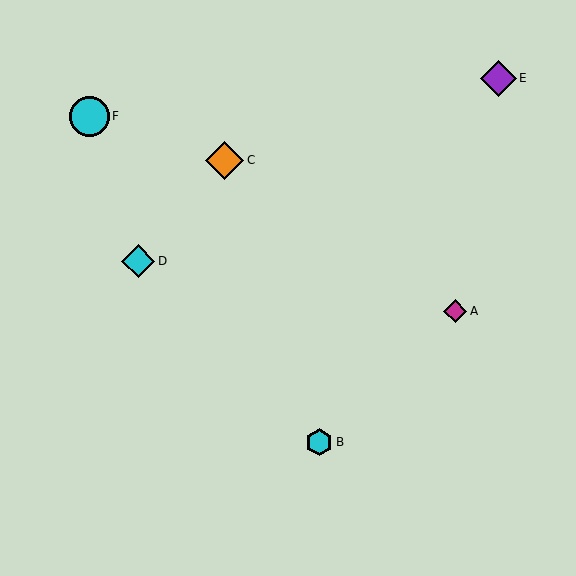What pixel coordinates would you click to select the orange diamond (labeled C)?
Click at (225, 160) to select the orange diamond C.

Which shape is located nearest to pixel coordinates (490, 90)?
The purple diamond (labeled E) at (498, 78) is nearest to that location.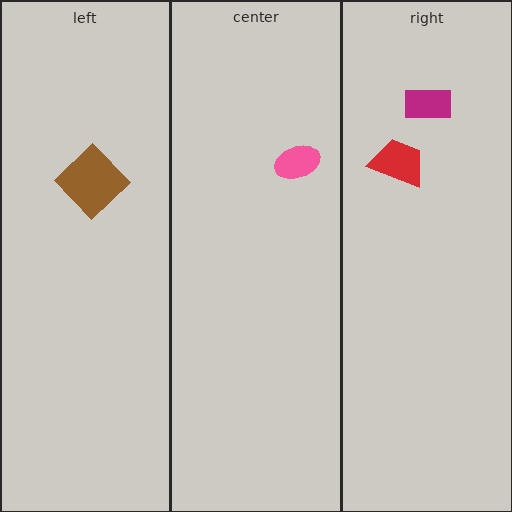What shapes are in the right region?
The red trapezoid, the magenta rectangle.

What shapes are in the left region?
The brown diamond.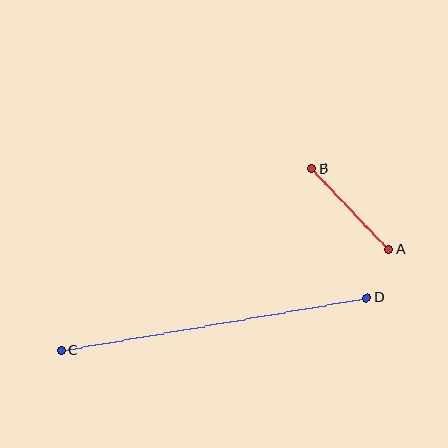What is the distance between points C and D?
The distance is approximately 310 pixels.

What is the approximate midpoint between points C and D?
The midpoint is at approximately (214, 324) pixels.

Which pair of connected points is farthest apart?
Points C and D are farthest apart.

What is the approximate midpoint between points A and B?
The midpoint is at approximately (350, 209) pixels.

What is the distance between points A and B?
The distance is approximately 111 pixels.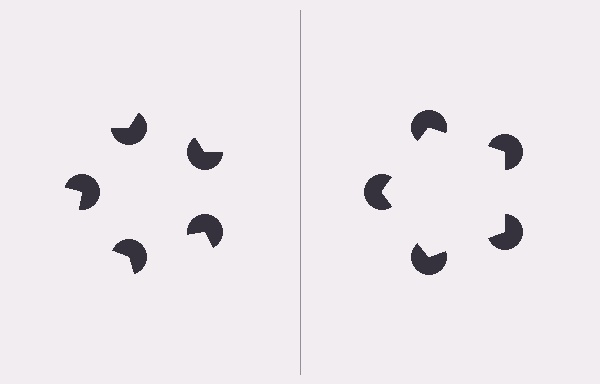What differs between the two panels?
The pac-man discs are positioned identically on both sides; only the wedge orientations differ. On the right they align to a pentagon; on the left they are misaligned.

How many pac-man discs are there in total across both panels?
10 — 5 on each side.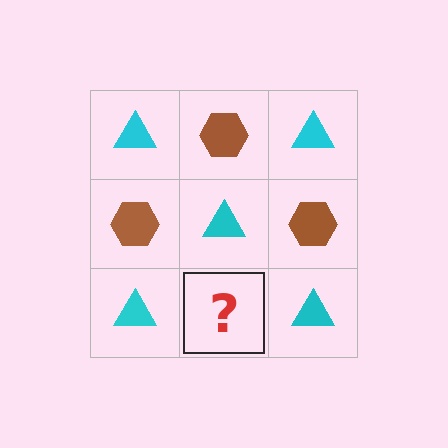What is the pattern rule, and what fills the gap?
The rule is that it alternates cyan triangle and brown hexagon in a checkerboard pattern. The gap should be filled with a brown hexagon.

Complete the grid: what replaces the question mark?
The question mark should be replaced with a brown hexagon.